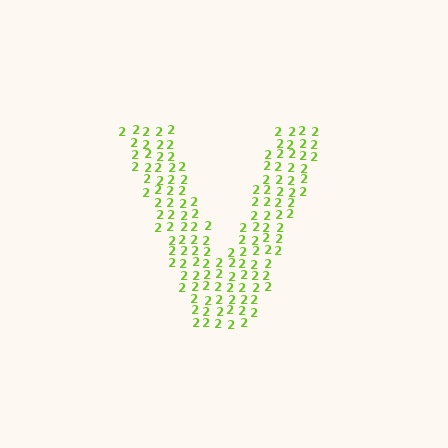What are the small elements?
The small elements are digit 2's.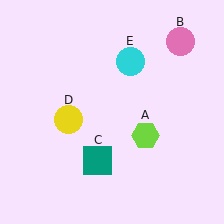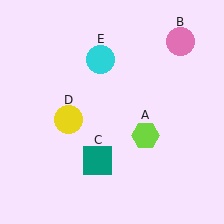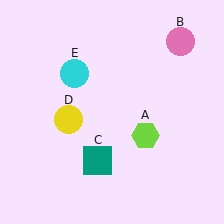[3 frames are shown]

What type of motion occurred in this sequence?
The cyan circle (object E) rotated counterclockwise around the center of the scene.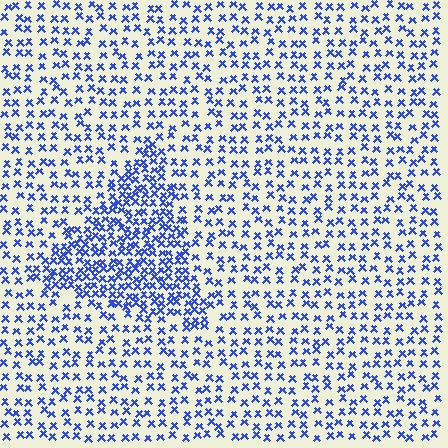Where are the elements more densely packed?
The elements are more densely packed inside the triangle boundary.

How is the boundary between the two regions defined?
The boundary is defined by a change in element density (approximately 2.1x ratio). All elements are the same color, size, and shape.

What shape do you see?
I see a triangle.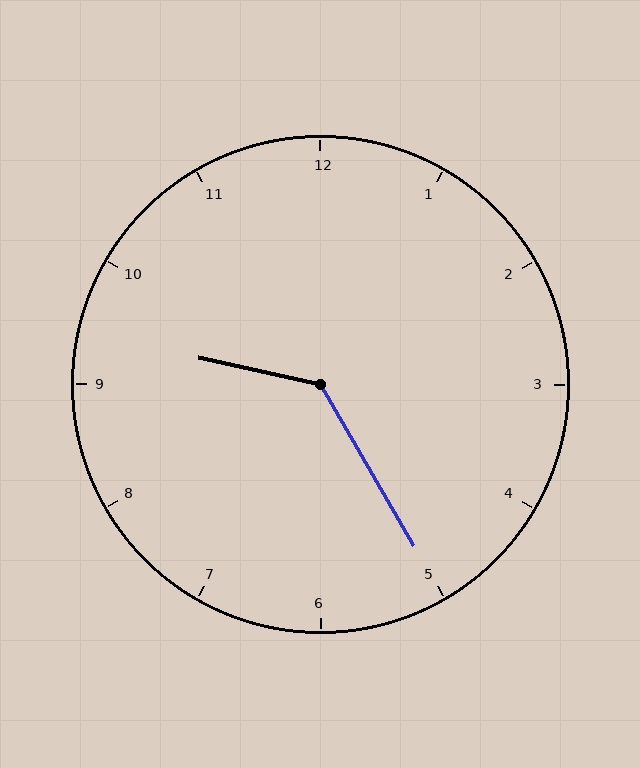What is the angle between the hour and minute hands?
Approximately 132 degrees.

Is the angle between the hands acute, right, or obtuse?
It is obtuse.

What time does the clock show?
9:25.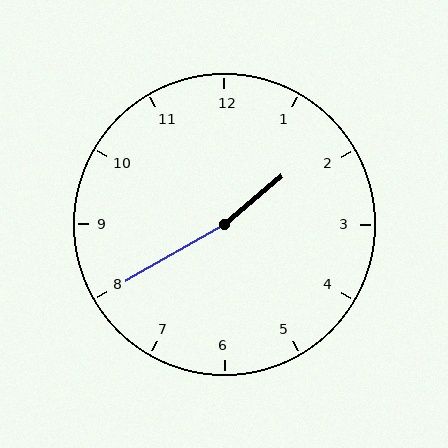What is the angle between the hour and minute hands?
Approximately 170 degrees.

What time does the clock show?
1:40.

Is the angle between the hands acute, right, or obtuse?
It is obtuse.